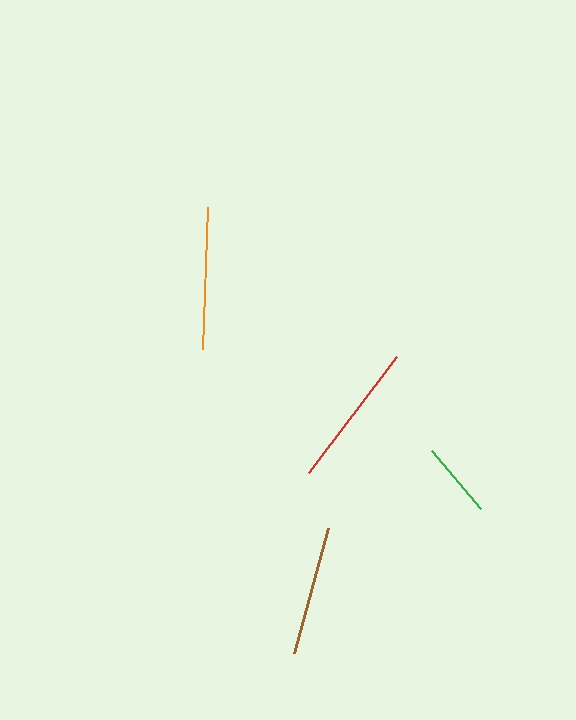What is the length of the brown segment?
The brown segment is approximately 129 pixels long.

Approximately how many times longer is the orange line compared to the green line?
The orange line is approximately 1.9 times the length of the green line.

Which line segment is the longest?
The red line is the longest at approximately 145 pixels.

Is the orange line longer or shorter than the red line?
The red line is longer than the orange line.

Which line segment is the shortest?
The green line is the shortest at approximately 76 pixels.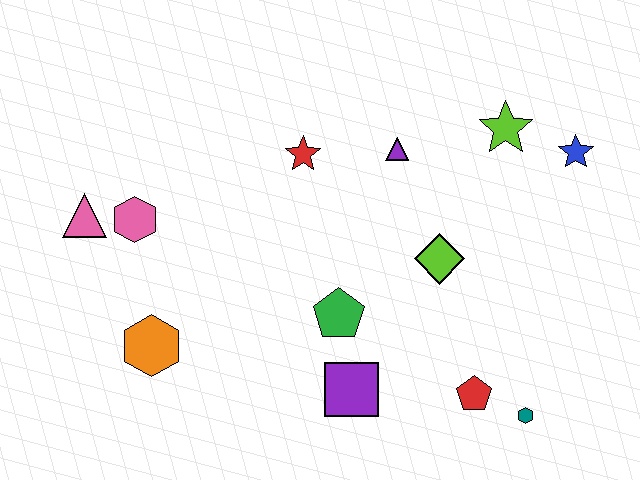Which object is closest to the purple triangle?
The red star is closest to the purple triangle.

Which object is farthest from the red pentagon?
The pink triangle is farthest from the red pentagon.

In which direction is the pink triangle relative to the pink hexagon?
The pink triangle is to the left of the pink hexagon.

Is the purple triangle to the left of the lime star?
Yes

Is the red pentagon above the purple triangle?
No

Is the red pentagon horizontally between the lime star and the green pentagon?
Yes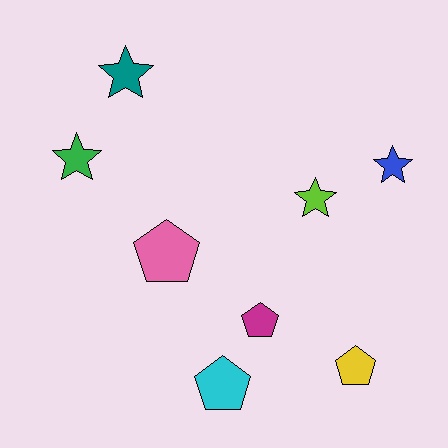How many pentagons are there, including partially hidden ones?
There are 4 pentagons.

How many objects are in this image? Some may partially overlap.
There are 8 objects.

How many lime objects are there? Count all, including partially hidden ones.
There is 1 lime object.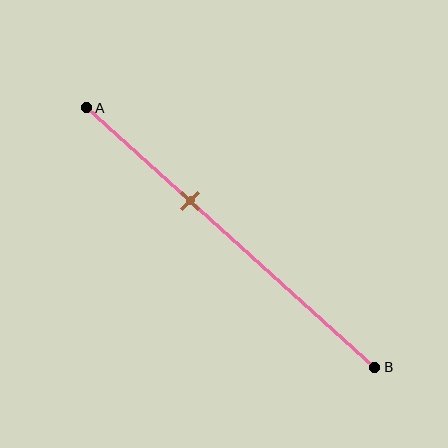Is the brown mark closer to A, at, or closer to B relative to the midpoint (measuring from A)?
The brown mark is closer to point A than the midpoint of segment AB.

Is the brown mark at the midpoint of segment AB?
No, the mark is at about 35% from A, not at the 50% midpoint.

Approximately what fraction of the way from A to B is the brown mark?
The brown mark is approximately 35% of the way from A to B.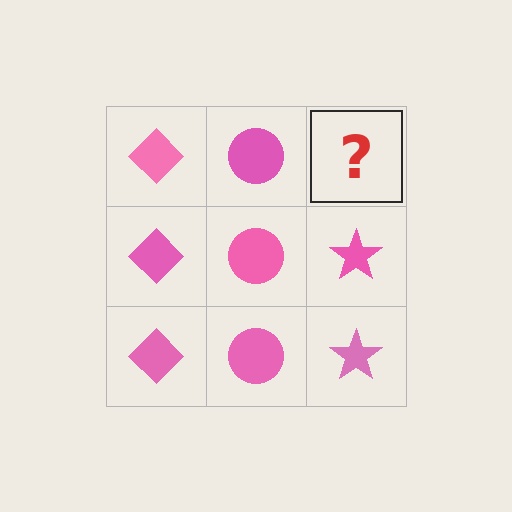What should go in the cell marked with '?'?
The missing cell should contain a pink star.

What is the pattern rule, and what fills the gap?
The rule is that each column has a consistent shape. The gap should be filled with a pink star.